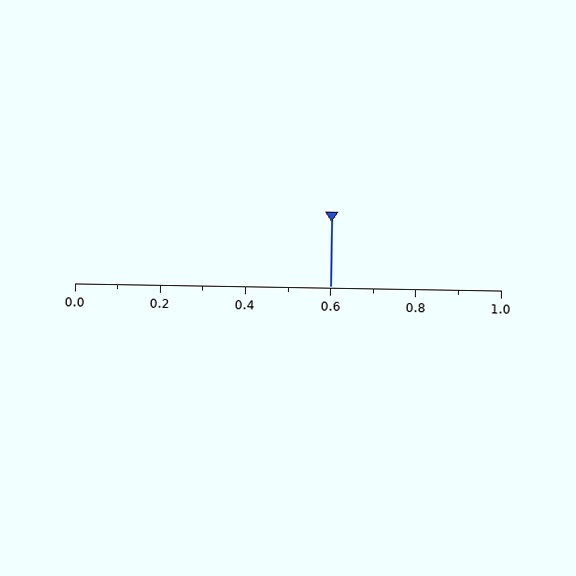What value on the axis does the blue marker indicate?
The marker indicates approximately 0.6.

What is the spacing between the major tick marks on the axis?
The major ticks are spaced 0.2 apart.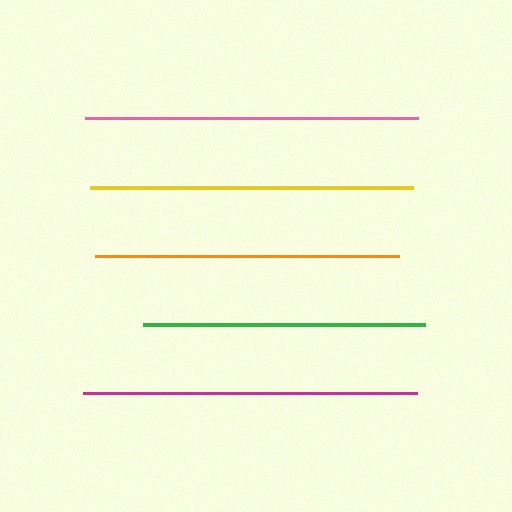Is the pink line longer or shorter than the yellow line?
The pink line is longer than the yellow line.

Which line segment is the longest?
The magenta line is the longest at approximately 334 pixels.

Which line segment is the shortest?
The green line is the shortest at approximately 282 pixels.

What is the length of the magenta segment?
The magenta segment is approximately 334 pixels long.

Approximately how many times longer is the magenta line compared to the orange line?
The magenta line is approximately 1.1 times the length of the orange line.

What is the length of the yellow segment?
The yellow segment is approximately 323 pixels long.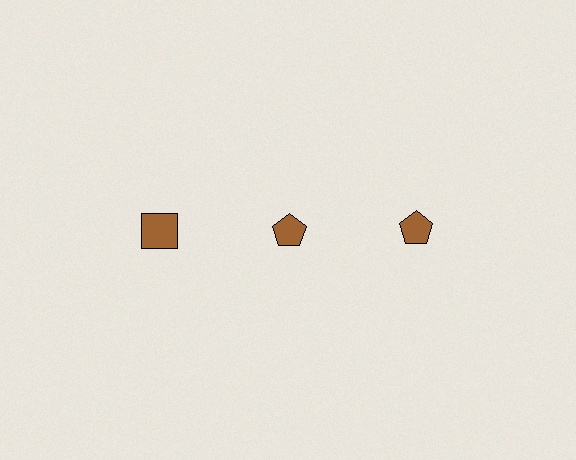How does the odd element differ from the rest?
It has a different shape: square instead of pentagon.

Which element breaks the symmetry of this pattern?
The brown square in the top row, leftmost column breaks the symmetry. All other shapes are brown pentagons.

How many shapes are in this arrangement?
There are 3 shapes arranged in a grid pattern.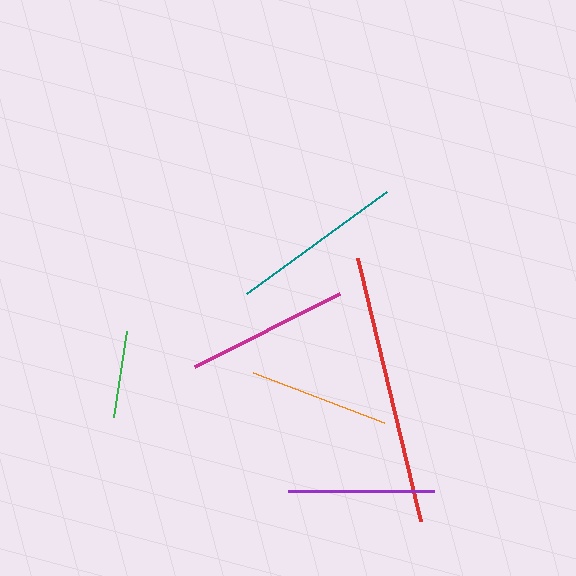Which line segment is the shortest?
The green line is the shortest at approximately 86 pixels.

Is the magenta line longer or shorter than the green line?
The magenta line is longer than the green line.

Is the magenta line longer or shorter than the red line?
The red line is longer than the magenta line.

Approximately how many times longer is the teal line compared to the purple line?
The teal line is approximately 1.2 times the length of the purple line.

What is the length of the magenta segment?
The magenta segment is approximately 162 pixels long.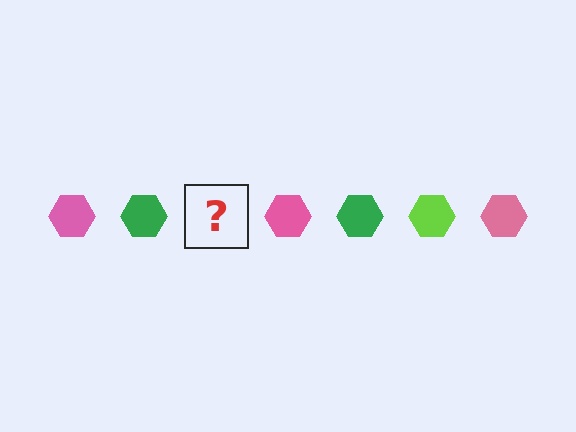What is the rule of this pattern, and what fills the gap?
The rule is that the pattern cycles through pink, green, lime hexagons. The gap should be filled with a lime hexagon.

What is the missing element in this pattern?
The missing element is a lime hexagon.